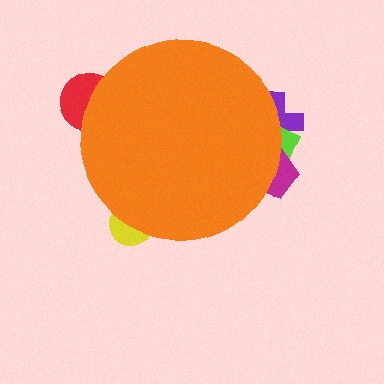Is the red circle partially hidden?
Yes, the red circle is partially hidden behind the orange circle.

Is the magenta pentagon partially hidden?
Yes, the magenta pentagon is partially hidden behind the orange circle.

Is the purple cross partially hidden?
Yes, the purple cross is partially hidden behind the orange circle.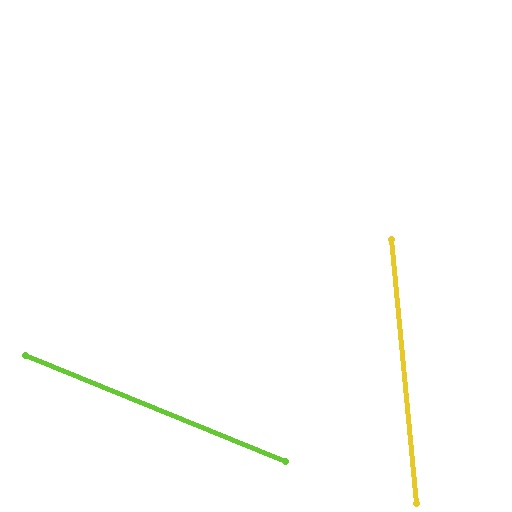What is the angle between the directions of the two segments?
Approximately 62 degrees.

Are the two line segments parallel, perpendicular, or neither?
Neither parallel nor perpendicular — they differ by about 62°.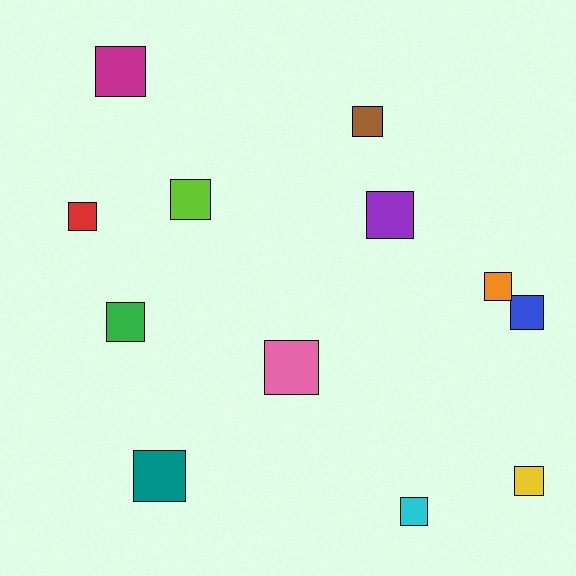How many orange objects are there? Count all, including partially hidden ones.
There is 1 orange object.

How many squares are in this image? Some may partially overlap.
There are 12 squares.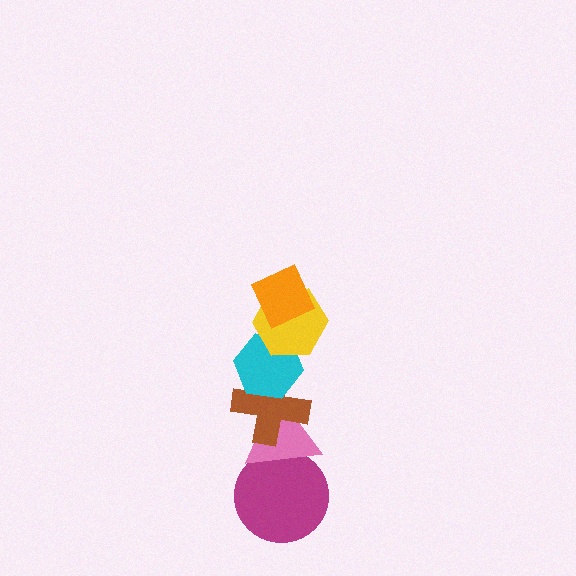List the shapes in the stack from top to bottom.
From top to bottom: the orange diamond, the yellow hexagon, the cyan hexagon, the brown cross, the pink triangle, the magenta circle.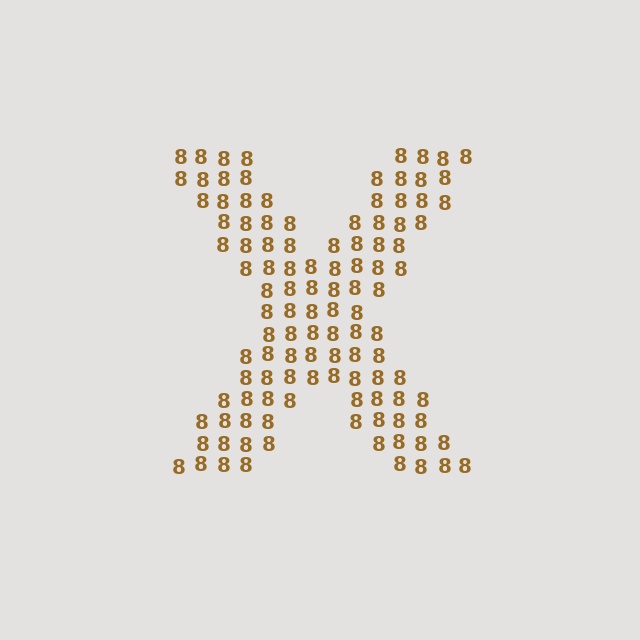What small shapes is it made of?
It is made of small digit 8's.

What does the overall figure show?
The overall figure shows the letter X.